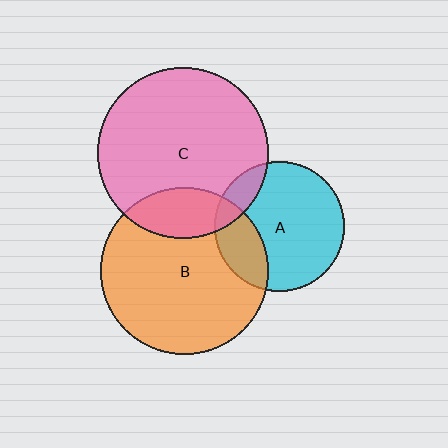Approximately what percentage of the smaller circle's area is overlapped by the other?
Approximately 15%.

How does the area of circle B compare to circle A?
Approximately 1.7 times.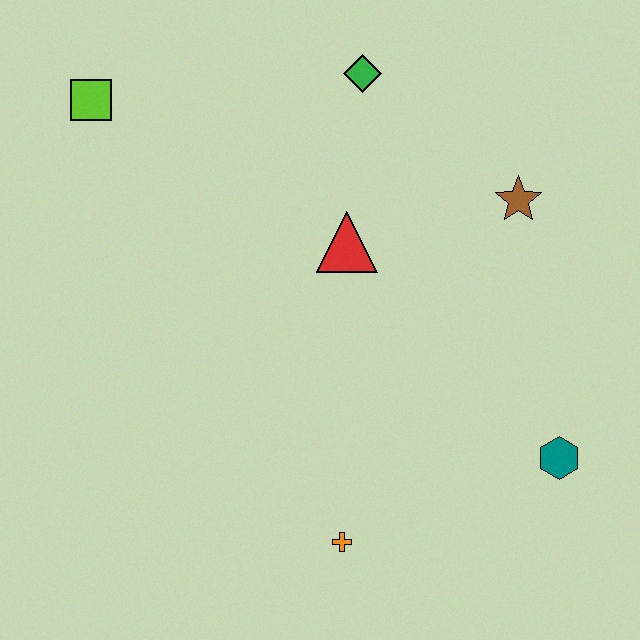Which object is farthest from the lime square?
The teal hexagon is farthest from the lime square.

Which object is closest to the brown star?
The red triangle is closest to the brown star.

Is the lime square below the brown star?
No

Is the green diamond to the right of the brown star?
No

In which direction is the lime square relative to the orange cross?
The lime square is above the orange cross.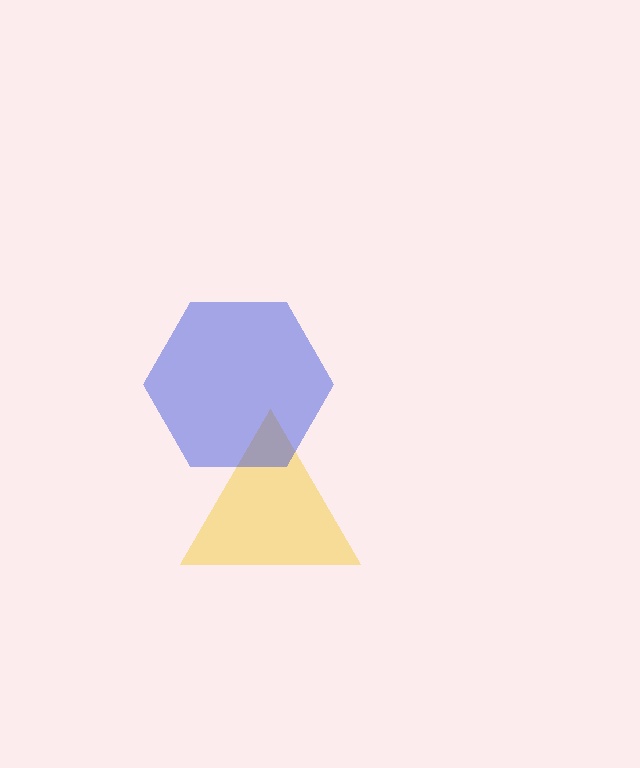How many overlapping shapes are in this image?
There are 2 overlapping shapes in the image.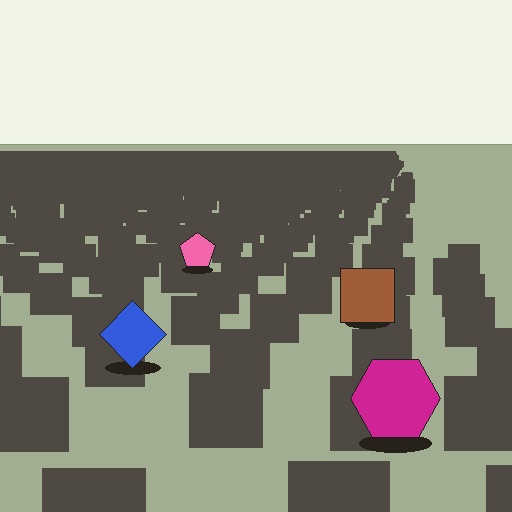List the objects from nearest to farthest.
From nearest to farthest: the magenta hexagon, the blue diamond, the brown square, the pink pentagon.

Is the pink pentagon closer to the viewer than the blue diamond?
No. The blue diamond is closer — you can tell from the texture gradient: the ground texture is coarser near it.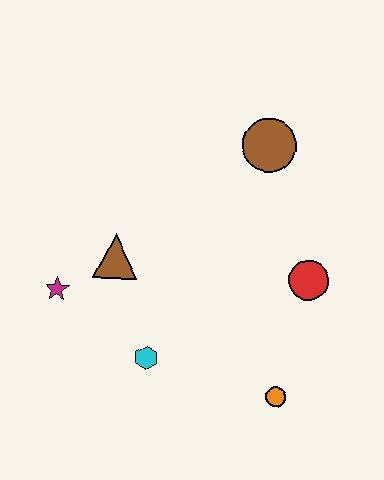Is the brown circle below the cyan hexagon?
No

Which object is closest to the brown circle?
The red circle is closest to the brown circle.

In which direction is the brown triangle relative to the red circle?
The brown triangle is to the left of the red circle.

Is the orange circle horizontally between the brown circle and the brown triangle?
No